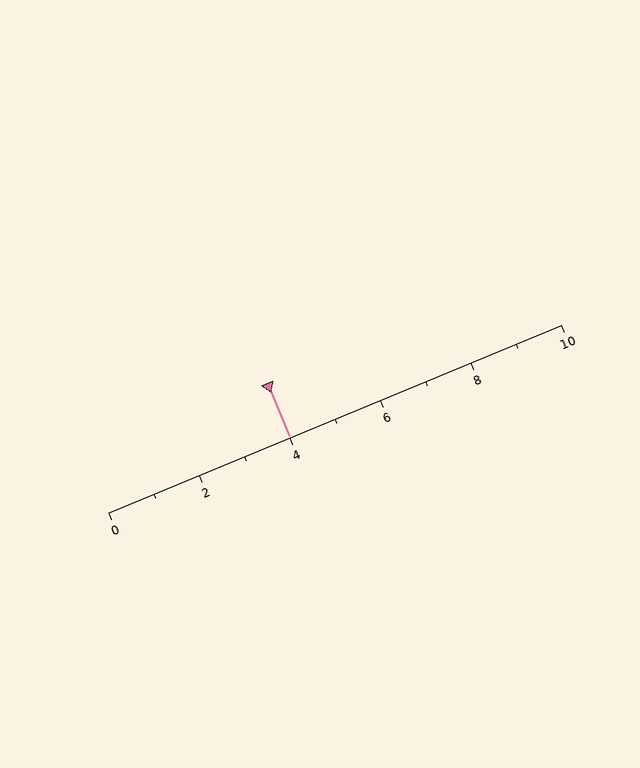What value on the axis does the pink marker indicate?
The marker indicates approximately 4.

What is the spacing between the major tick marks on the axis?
The major ticks are spaced 2 apart.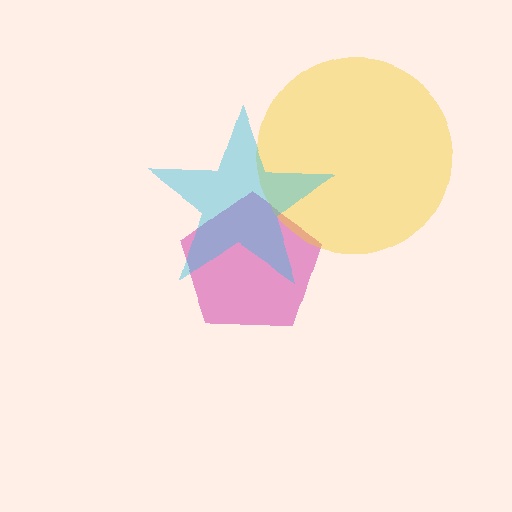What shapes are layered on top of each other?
The layered shapes are: a magenta pentagon, a yellow circle, a cyan star.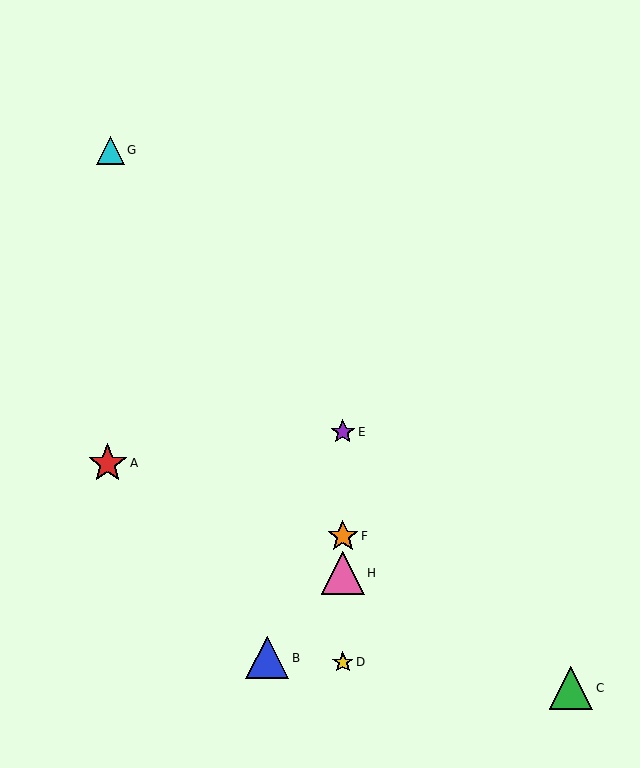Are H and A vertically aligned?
No, H is at x≈343 and A is at x≈108.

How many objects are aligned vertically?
4 objects (D, E, F, H) are aligned vertically.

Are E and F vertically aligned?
Yes, both are at x≈343.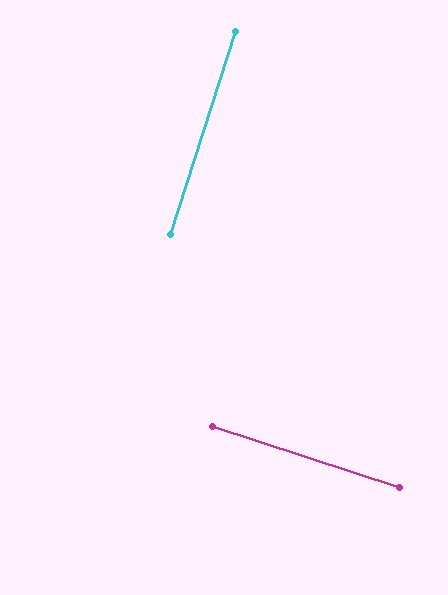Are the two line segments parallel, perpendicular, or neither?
Perpendicular — they meet at approximately 90°.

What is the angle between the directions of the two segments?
Approximately 90 degrees.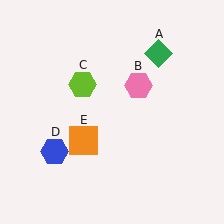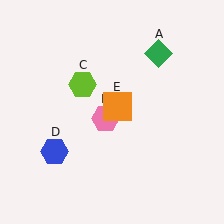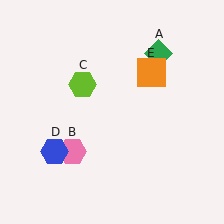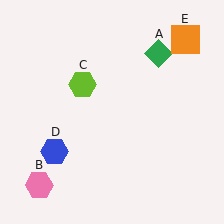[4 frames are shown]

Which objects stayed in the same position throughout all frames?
Green diamond (object A) and lime hexagon (object C) and blue hexagon (object D) remained stationary.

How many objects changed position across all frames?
2 objects changed position: pink hexagon (object B), orange square (object E).